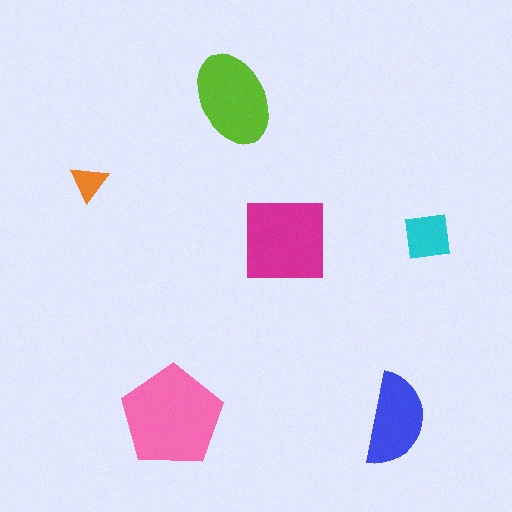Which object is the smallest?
The orange triangle.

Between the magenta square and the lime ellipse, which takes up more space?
The magenta square.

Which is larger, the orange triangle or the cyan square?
The cyan square.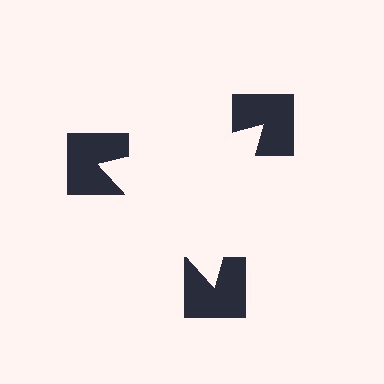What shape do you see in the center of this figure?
An illusory triangle — its edges are inferred from the aligned wedge cuts in the notched squares, not physically drawn.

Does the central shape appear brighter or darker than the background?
It typically appears slightly brighter than the background, even though no actual brightness change is drawn.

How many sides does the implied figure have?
3 sides.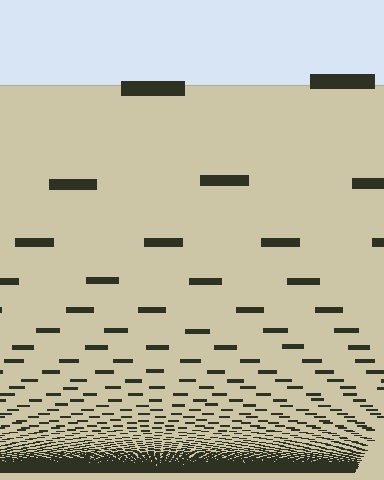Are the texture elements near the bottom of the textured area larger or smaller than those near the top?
Smaller. The gradient is inverted — elements near the bottom are smaller and denser.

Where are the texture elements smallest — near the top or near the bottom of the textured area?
Near the bottom.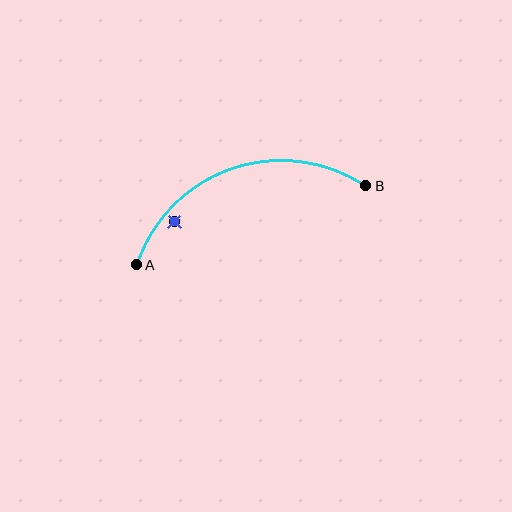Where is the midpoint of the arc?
The arc midpoint is the point on the curve farthest from the straight line joining A and B. It sits above that line.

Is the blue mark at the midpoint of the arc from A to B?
No — the blue mark does not lie on the arc at all. It sits slightly inside the curve.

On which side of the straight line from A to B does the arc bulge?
The arc bulges above the straight line connecting A and B.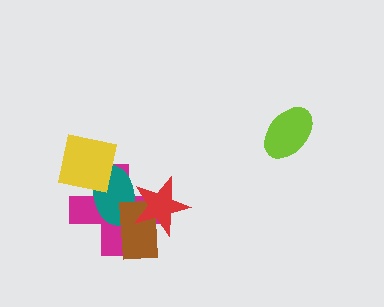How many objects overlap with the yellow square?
2 objects overlap with the yellow square.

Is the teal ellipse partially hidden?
Yes, it is partially covered by another shape.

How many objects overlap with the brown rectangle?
3 objects overlap with the brown rectangle.